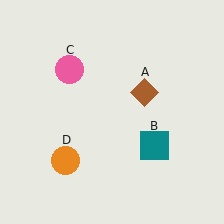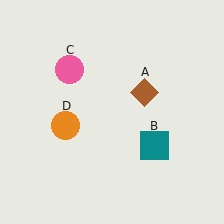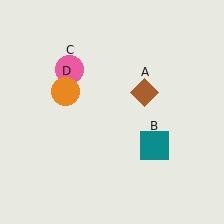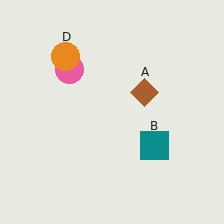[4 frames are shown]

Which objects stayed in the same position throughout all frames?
Brown diamond (object A) and teal square (object B) and pink circle (object C) remained stationary.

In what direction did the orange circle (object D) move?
The orange circle (object D) moved up.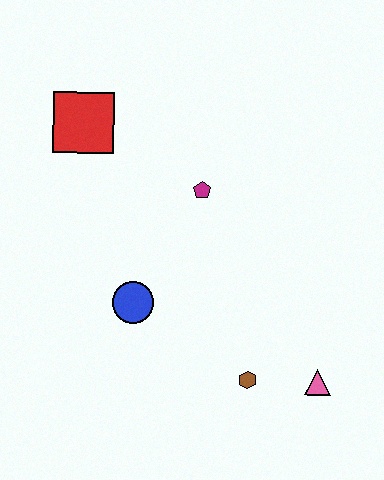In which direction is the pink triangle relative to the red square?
The pink triangle is below the red square.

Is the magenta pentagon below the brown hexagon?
No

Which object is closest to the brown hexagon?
The pink triangle is closest to the brown hexagon.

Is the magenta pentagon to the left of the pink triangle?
Yes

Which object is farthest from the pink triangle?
The red square is farthest from the pink triangle.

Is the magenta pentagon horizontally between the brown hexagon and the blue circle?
Yes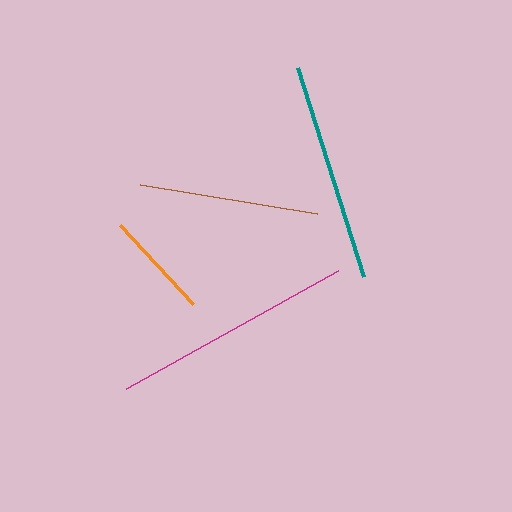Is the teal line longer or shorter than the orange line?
The teal line is longer than the orange line.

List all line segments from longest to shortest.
From longest to shortest: magenta, teal, brown, orange.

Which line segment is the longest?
The magenta line is the longest at approximately 243 pixels.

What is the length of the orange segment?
The orange segment is approximately 108 pixels long.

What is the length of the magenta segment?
The magenta segment is approximately 243 pixels long.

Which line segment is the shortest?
The orange line is the shortest at approximately 108 pixels.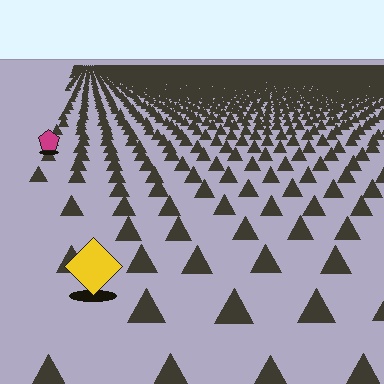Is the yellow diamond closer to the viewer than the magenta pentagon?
Yes. The yellow diamond is closer — you can tell from the texture gradient: the ground texture is coarser near it.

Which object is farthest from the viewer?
The magenta pentagon is farthest from the viewer. It appears smaller and the ground texture around it is denser.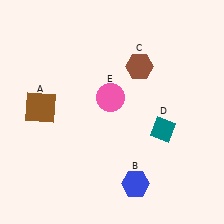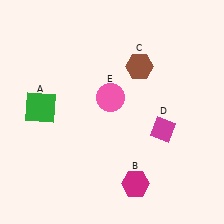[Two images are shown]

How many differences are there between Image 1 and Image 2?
There are 3 differences between the two images.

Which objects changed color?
A changed from brown to green. B changed from blue to magenta. D changed from teal to magenta.